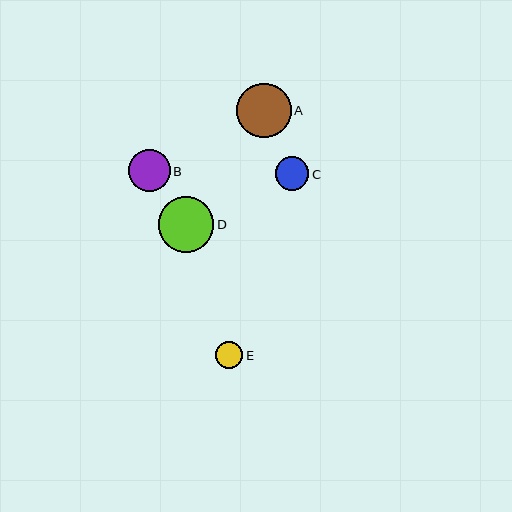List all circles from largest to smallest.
From largest to smallest: D, A, B, C, E.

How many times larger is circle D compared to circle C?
Circle D is approximately 1.7 times the size of circle C.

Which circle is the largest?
Circle D is the largest with a size of approximately 56 pixels.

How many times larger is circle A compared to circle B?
Circle A is approximately 1.3 times the size of circle B.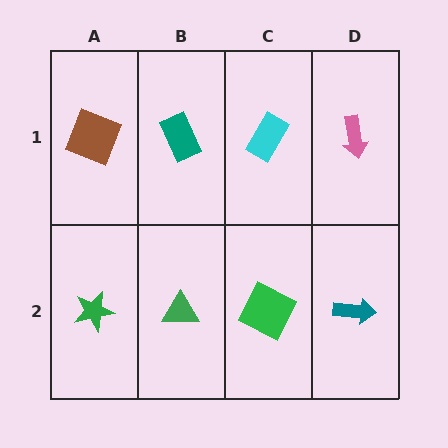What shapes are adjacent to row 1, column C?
A green square (row 2, column C), a teal rectangle (row 1, column B), a pink arrow (row 1, column D).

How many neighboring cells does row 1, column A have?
2.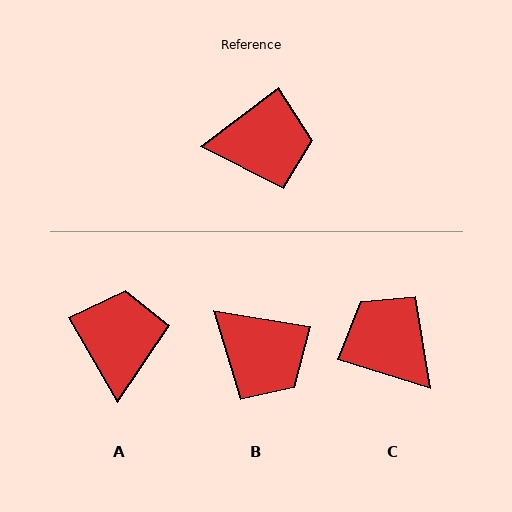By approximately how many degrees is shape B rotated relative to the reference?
Approximately 47 degrees clockwise.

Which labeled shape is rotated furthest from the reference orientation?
C, about 126 degrees away.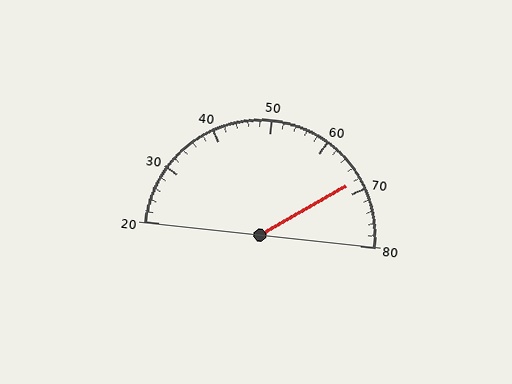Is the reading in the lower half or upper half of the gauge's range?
The reading is in the upper half of the range (20 to 80).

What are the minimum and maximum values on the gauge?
The gauge ranges from 20 to 80.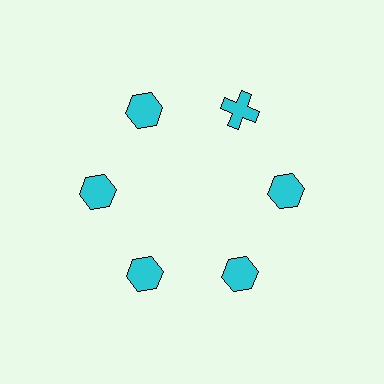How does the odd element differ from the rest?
It has a different shape: cross instead of hexagon.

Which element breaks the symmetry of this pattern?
The cyan cross at roughly the 1 o'clock position breaks the symmetry. All other shapes are cyan hexagons.